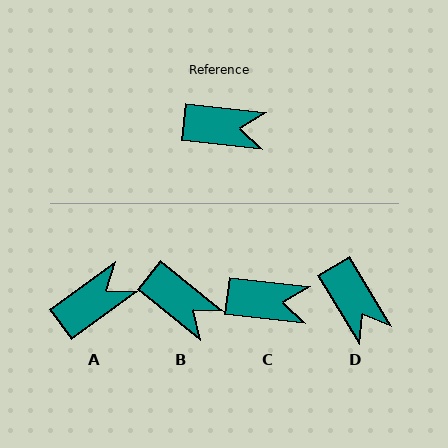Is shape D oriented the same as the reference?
No, it is off by about 53 degrees.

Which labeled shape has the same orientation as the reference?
C.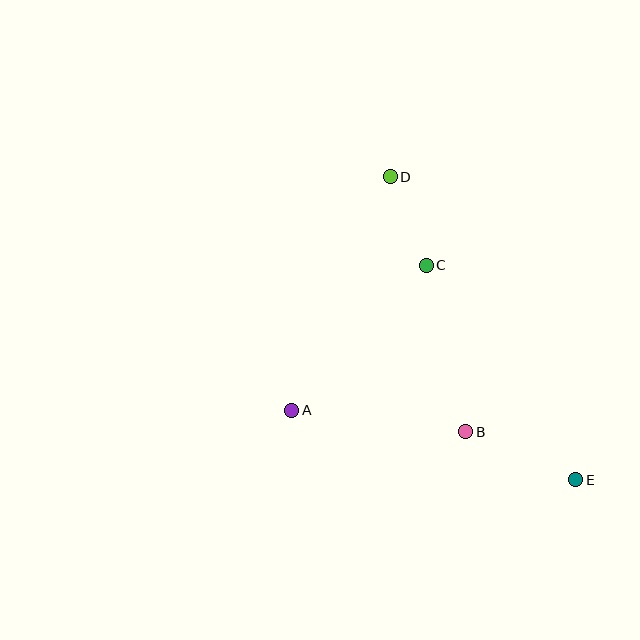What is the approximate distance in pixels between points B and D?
The distance between B and D is approximately 266 pixels.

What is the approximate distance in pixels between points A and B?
The distance between A and B is approximately 175 pixels.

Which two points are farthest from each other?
Points D and E are farthest from each other.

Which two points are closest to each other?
Points C and D are closest to each other.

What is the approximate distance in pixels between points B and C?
The distance between B and C is approximately 171 pixels.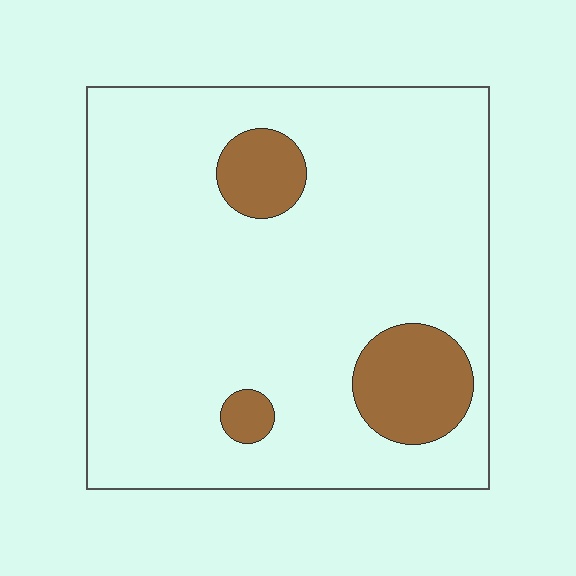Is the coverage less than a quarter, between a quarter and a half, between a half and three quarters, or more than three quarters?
Less than a quarter.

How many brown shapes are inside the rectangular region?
3.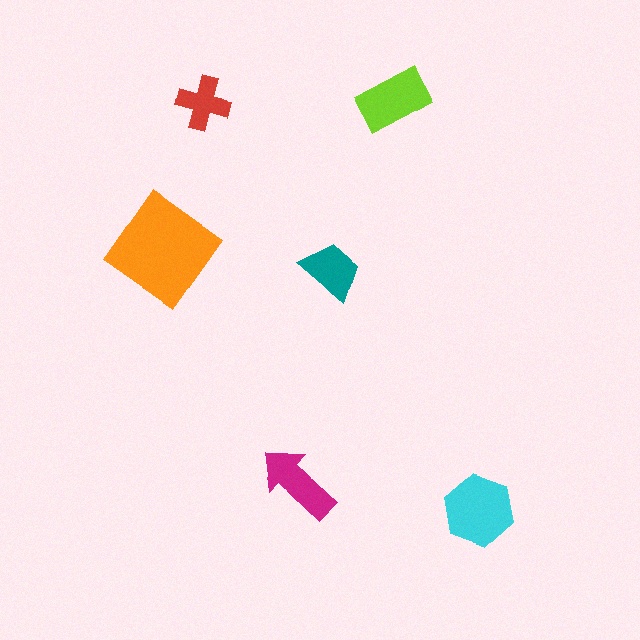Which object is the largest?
The orange diamond.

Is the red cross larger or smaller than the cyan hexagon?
Smaller.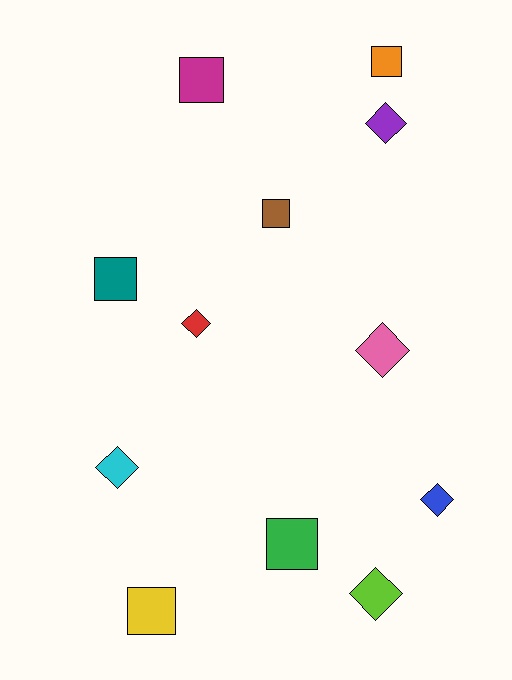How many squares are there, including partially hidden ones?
There are 6 squares.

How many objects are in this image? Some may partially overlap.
There are 12 objects.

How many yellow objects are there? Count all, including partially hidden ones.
There is 1 yellow object.